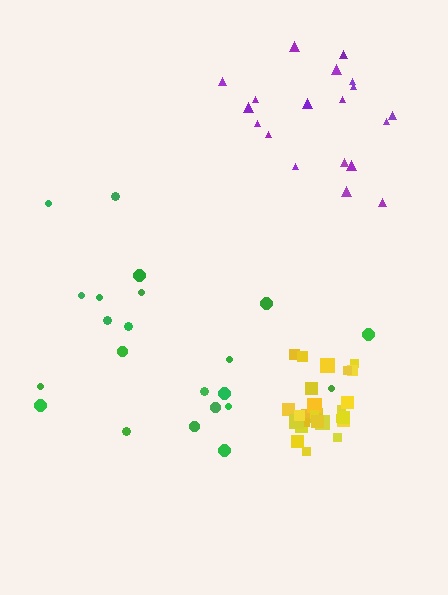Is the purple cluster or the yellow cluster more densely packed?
Yellow.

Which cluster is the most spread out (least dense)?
Green.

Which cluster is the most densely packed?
Yellow.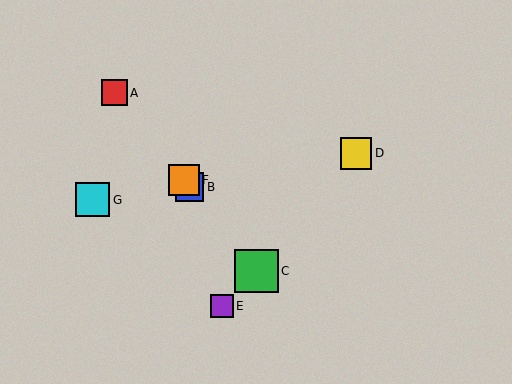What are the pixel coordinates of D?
Object D is at (356, 154).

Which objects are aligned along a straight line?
Objects A, B, C, F are aligned along a straight line.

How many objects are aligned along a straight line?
4 objects (A, B, C, F) are aligned along a straight line.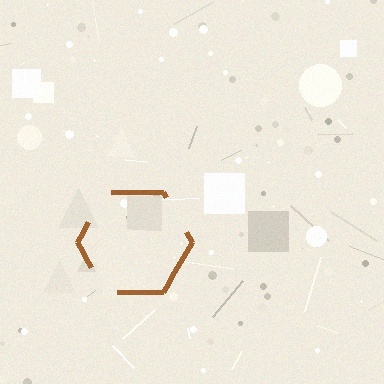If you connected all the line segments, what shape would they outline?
They would outline a hexagon.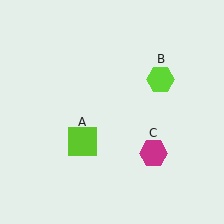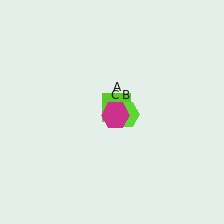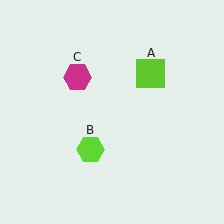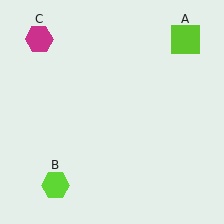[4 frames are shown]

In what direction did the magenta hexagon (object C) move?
The magenta hexagon (object C) moved up and to the left.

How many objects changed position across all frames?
3 objects changed position: lime square (object A), lime hexagon (object B), magenta hexagon (object C).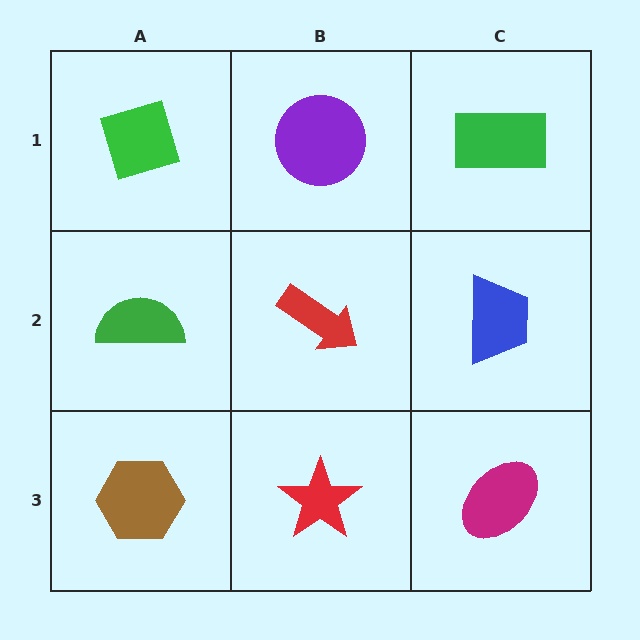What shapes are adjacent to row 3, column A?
A green semicircle (row 2, column A), a red star (row 3, column B).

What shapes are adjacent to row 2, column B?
A purple circle (row 1, column B), a red star (row 3, column B), a green semicircle (row 2, column A), a blue trapezoid (row 2, column C).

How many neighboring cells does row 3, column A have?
2.